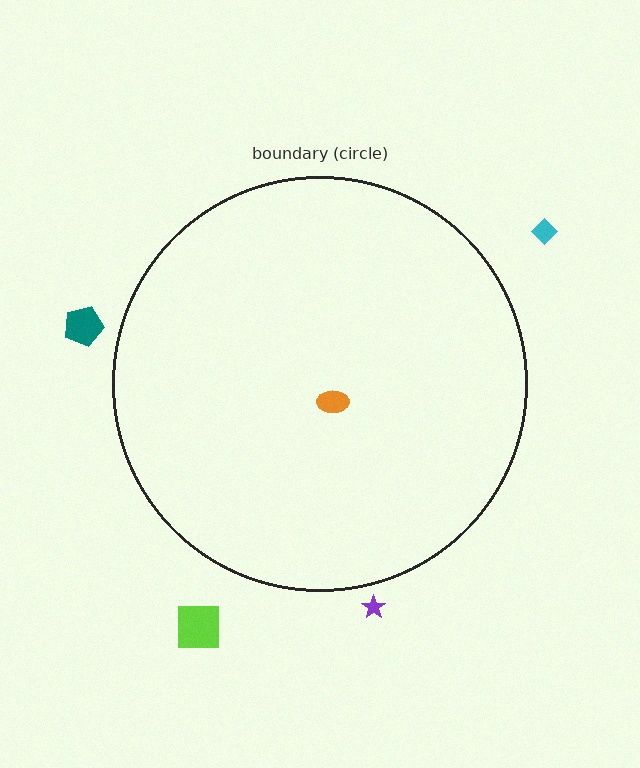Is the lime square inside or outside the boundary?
Outside.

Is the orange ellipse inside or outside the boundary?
Inside.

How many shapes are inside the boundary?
1 inside, 4 outside.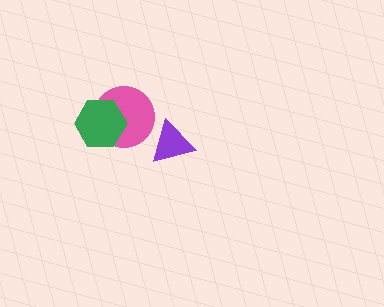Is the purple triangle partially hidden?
No, no other shape covers it.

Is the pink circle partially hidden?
Yes, it is partially covered by another shape.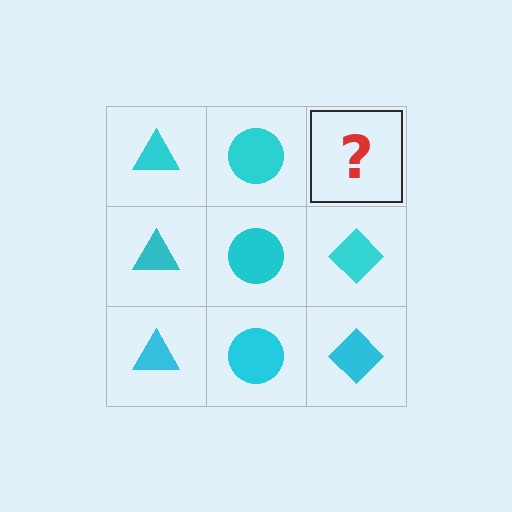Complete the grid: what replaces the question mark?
The question mark should be replaced with a cyan diamond.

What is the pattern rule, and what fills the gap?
The rule is that each column has a consistent shape. The gap should be filled with a cyan diamond.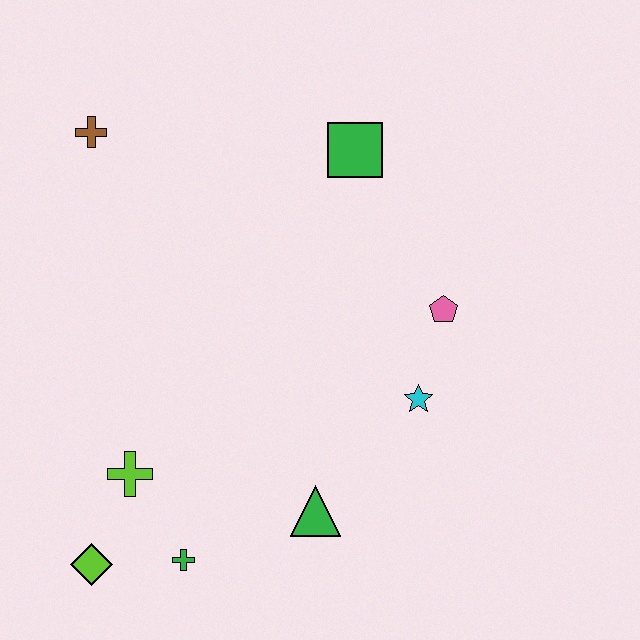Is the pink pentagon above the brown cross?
No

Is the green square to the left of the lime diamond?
No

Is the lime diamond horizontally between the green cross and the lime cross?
No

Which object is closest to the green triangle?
The green cross is closest to the green triangle.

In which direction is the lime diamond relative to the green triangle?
The lime diamond is to the left of the green triangle.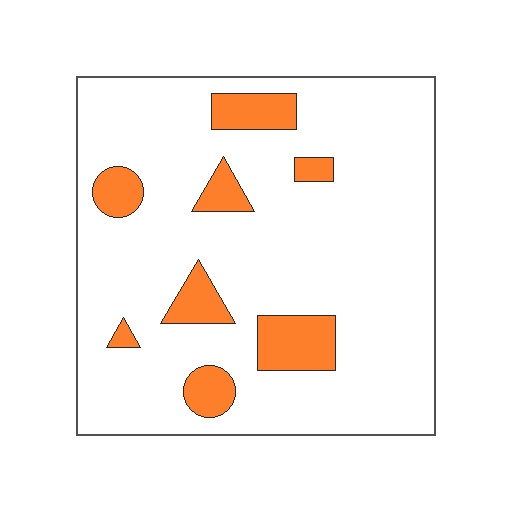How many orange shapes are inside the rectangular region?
8.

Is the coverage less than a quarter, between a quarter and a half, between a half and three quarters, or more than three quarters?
Less than a quarter.